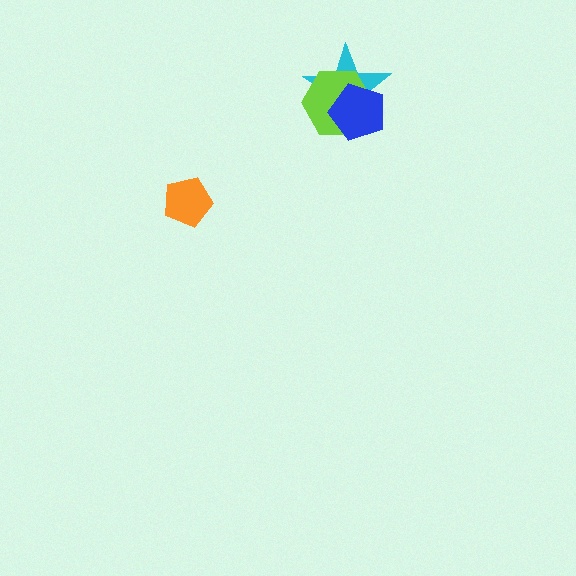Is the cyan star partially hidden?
Yes, it is partially covered by another shape.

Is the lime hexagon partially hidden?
Yes, it is partially covered by another shape.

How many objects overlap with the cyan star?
2 objects overlap with the cyan star.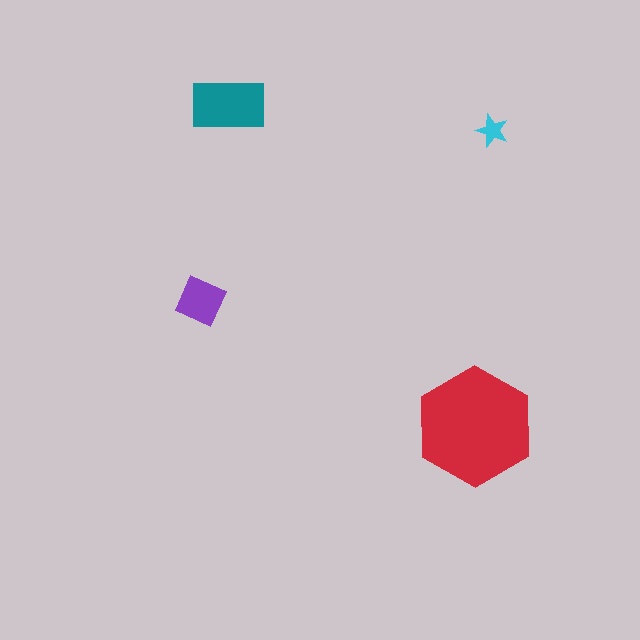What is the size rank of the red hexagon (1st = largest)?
1st.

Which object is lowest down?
The red hexagon is bottommost.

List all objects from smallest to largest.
The cyan star, the purple diamond, the teal rectangle, the red hexagon.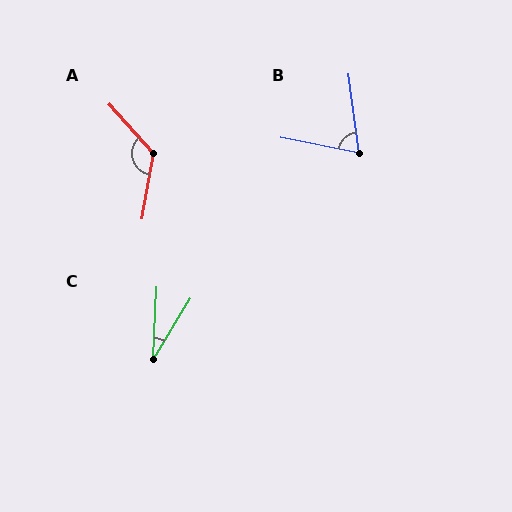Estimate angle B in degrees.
Approximately 71 degrees.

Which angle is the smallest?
C, at approximately 29 degrees.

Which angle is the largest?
A, at approximately 128 degrees.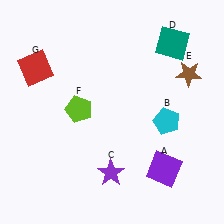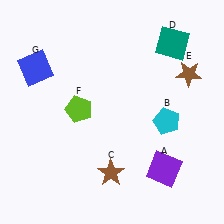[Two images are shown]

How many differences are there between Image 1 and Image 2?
There are 2 differences between the two images.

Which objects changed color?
C changed from purple to brown. G changed from red to blue.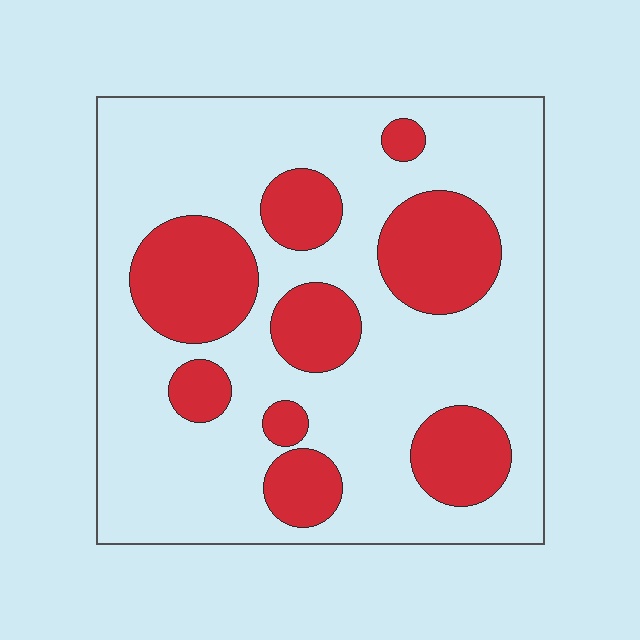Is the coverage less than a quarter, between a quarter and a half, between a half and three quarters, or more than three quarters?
Between a quarter and a half.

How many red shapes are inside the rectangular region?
9.